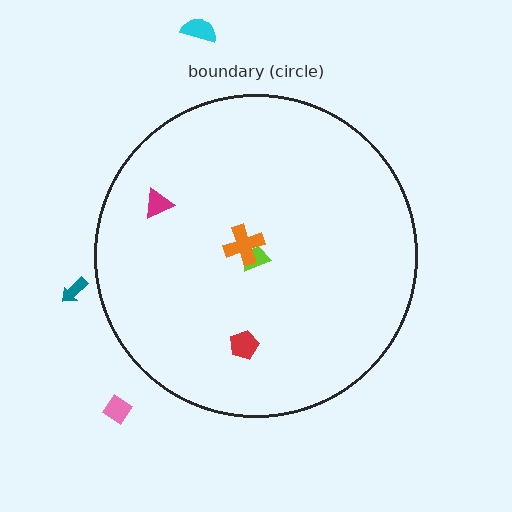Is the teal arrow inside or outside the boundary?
Outside.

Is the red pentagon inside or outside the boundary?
Inside.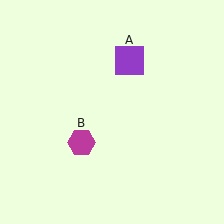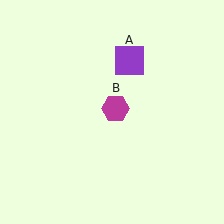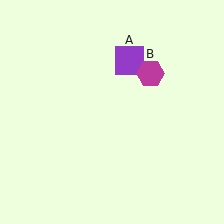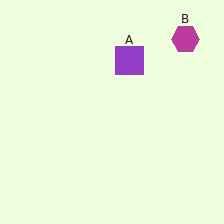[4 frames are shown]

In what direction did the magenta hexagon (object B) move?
The magenta hexagon (object B) moved up and to the right.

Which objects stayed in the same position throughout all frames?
Purple square (object A) remained stationary.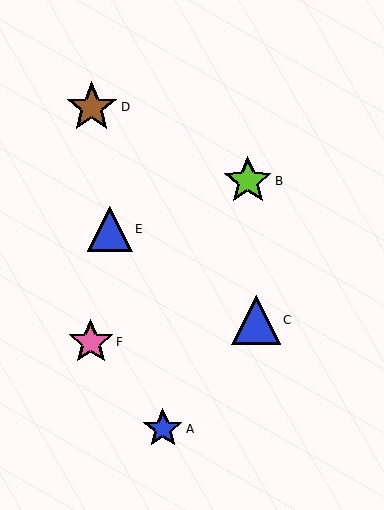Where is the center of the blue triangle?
The center of the blue triangle is at (110, 229).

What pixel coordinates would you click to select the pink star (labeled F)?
Click at (91, 342) to select the pink star F.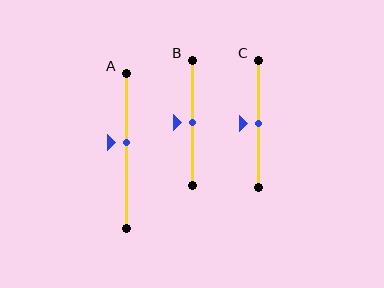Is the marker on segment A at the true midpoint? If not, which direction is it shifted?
No, the marker on segment A is shifted upward by about 5% of the segment length.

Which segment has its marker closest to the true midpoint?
Segment B has its marker closest to the true midpoint.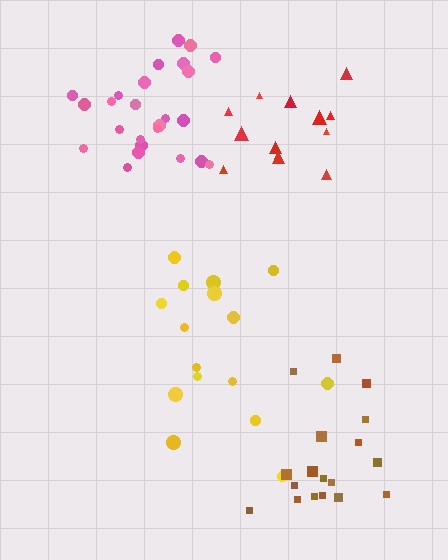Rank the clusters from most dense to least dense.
pink, brown, red, yellow.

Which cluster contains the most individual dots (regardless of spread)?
Pink (25).